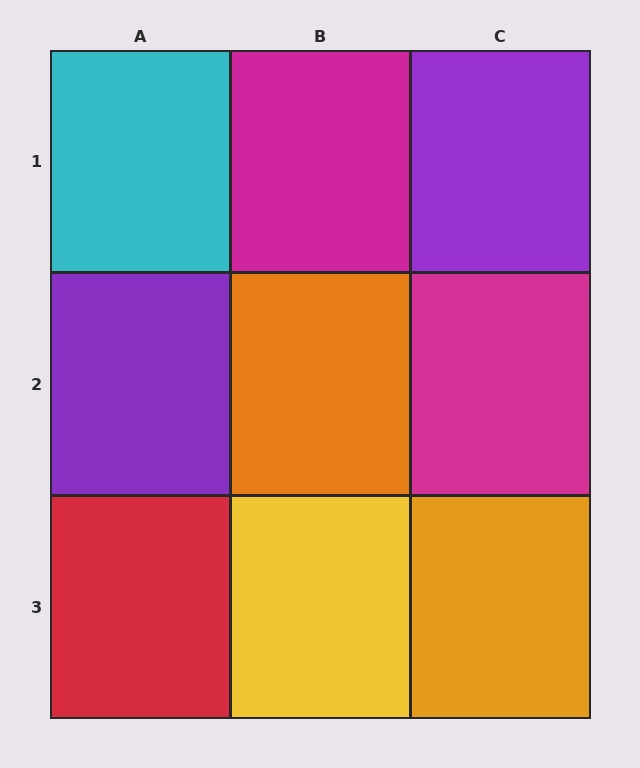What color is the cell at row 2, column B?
Orange.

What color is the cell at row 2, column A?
Purple.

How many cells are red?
1 cell is red.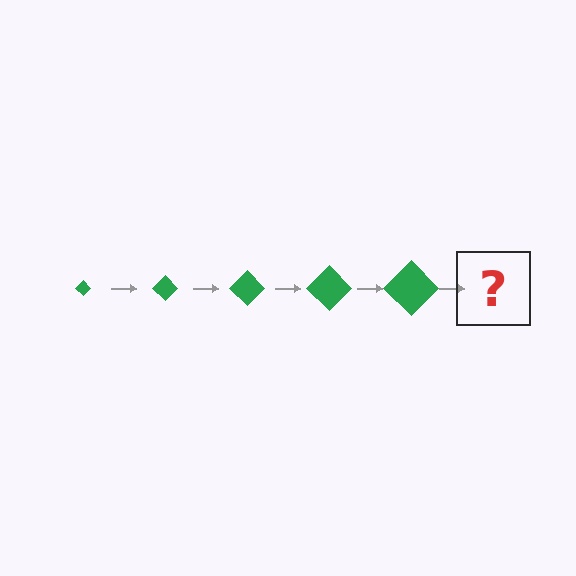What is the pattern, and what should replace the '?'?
The pattern is that the diamond gets progressively larger each step. The '?' should be a green diamond, larger than the previous one.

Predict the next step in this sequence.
The next step is a green diamond, larger than the previous one.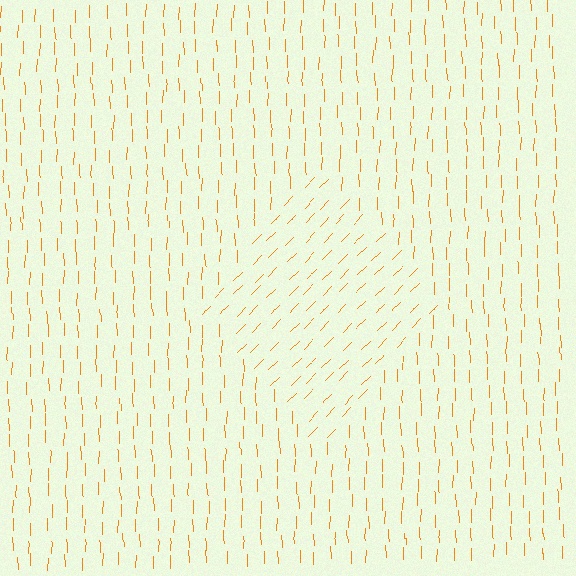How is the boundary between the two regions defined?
The boundary is defined purely by a change in line orientation (approximately 45 degrees difference). All lines are the same color and thickness.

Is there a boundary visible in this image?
Yes, there is a texture boundary formed by a change in line orientation.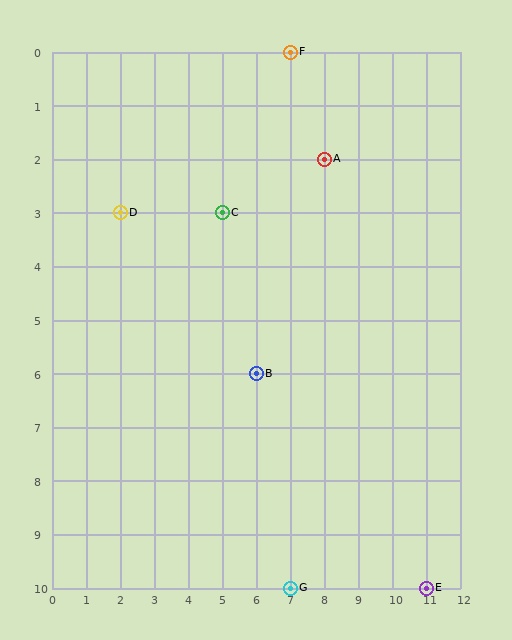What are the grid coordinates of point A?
Point A is at grid coordinates (8, 2).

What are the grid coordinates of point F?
Point F is at grid coordinates (7, 0).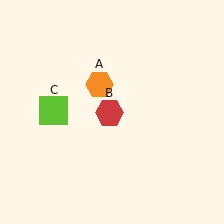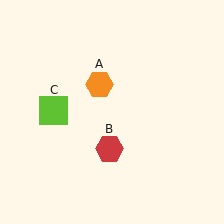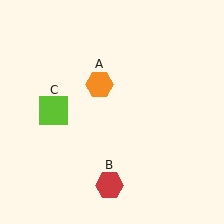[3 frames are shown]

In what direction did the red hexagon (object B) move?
The red hexagon (object B) moved down.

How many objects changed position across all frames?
1 object changed position: red hexagon (object B).